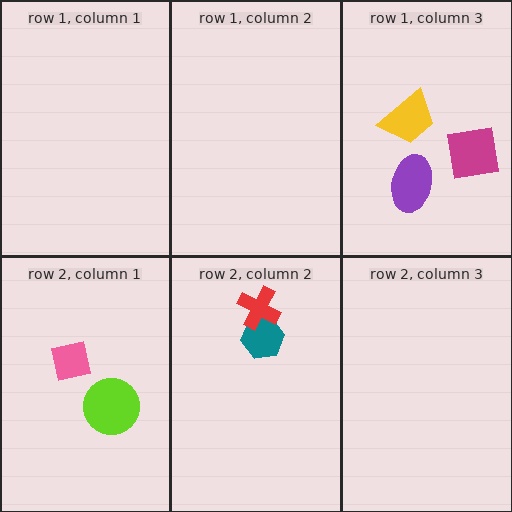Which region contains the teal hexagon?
The row 2, column 2 region.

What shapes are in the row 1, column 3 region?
The magenta square, the purple ellipse, the yellow trapezoid.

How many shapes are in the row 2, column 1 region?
2.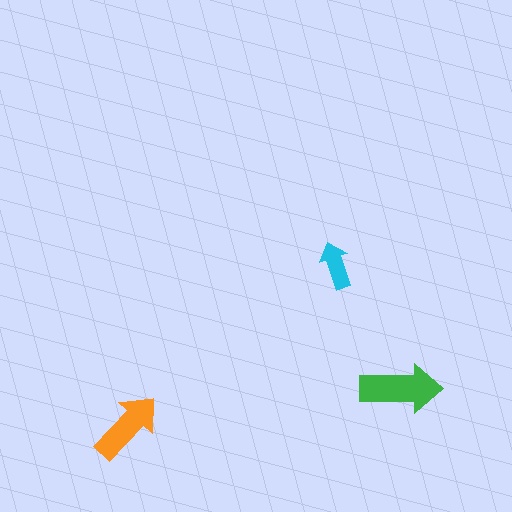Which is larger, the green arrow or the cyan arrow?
The green one.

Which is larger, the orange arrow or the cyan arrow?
The orange one.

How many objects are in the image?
There are 3 objects in the image.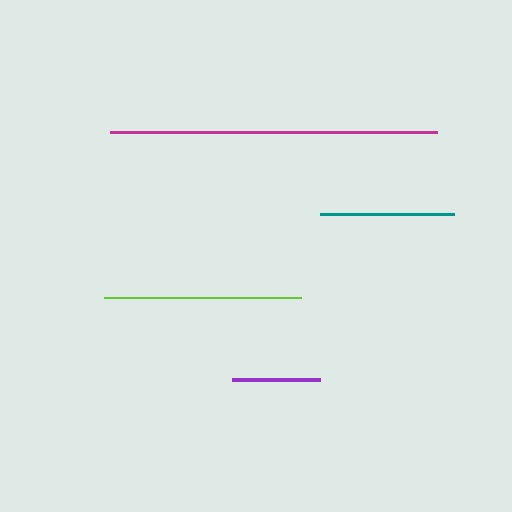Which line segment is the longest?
The magenta line is the longest at approximately 327 pixels.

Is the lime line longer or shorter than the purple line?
The lime line is longer than the purple line.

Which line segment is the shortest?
The purple line is the shortest at approximately 88 pixels.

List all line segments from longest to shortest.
From longest to shortest: magenta, lime, teal, purple.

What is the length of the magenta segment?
The magenta segment is approximately 327 pixels long.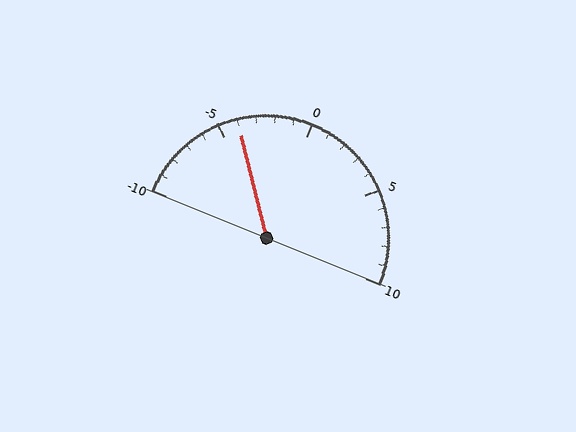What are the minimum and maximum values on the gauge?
The gauge ranges from -10 to 10.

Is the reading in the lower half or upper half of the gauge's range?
The reading is in the lower half of the range (-10 to 10).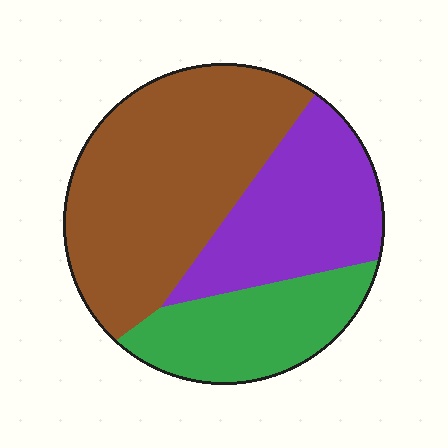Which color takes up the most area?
Brown, at roughly 50%.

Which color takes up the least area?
Green, at roughly 25%.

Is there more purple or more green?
Purple.